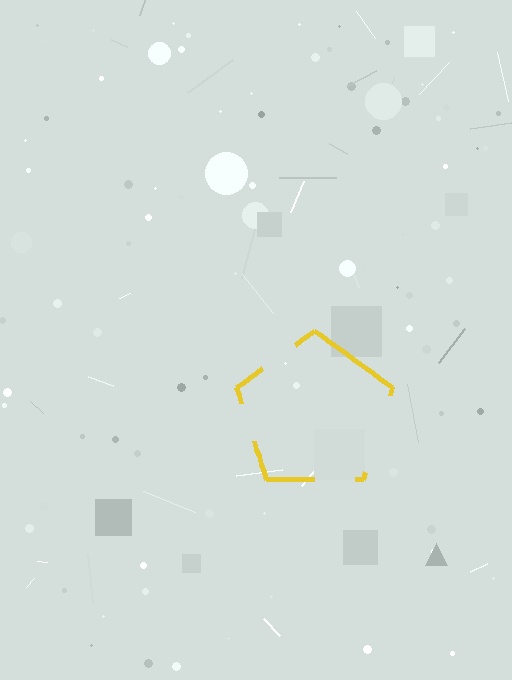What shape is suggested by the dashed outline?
The dashed outline suggests a pentagon.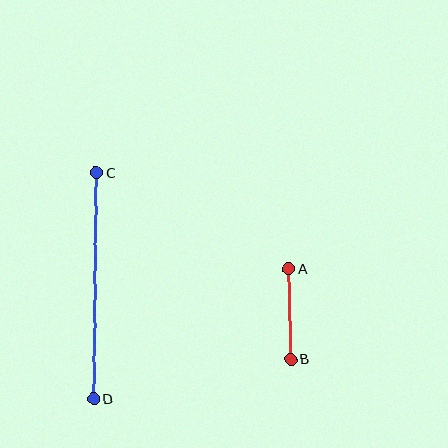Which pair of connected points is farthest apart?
Points C and D are farthest apart.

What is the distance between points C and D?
The distance is approximately 226 pixels.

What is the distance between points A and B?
The distance is approximately 91 pixels.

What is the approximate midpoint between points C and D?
The midpoint is at approximately (95, 286) pixels.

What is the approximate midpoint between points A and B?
The midpoint is at approximately (290, 314) pixels.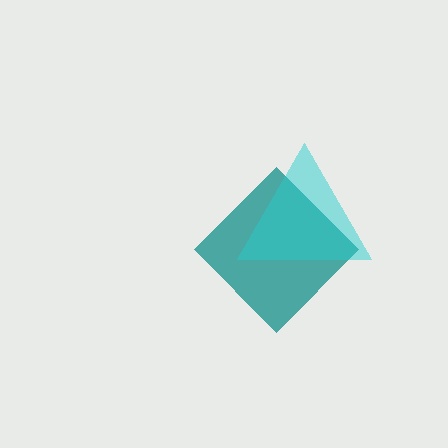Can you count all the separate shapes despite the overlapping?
Yes, there are 2 separate shapes.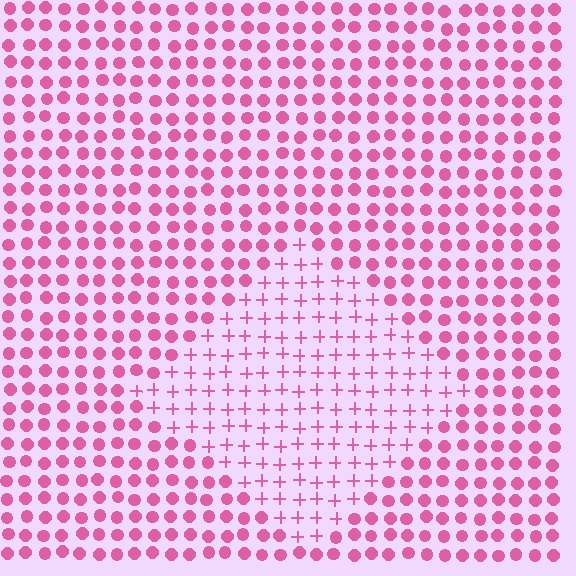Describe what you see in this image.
The image is filled with small pink elements arranged in a uniform grid. A diamond-shaped region contains plus signs, while the surrounding area contains circles. The boundary is defined purely by the change in element shape.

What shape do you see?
I see a diamond.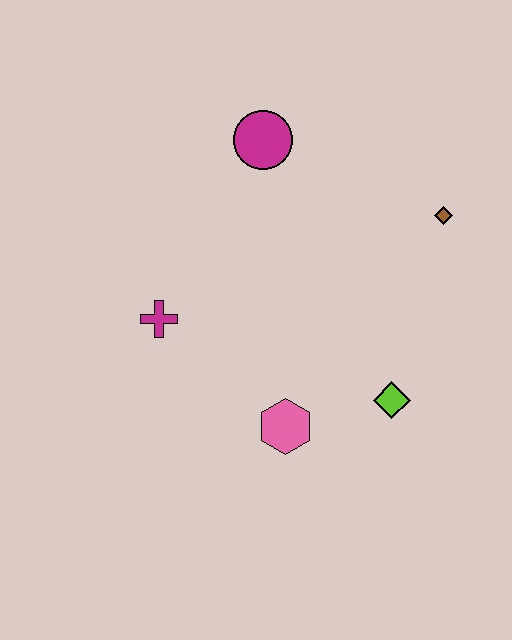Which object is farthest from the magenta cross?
The brown diamond is farthest from the magenta cross.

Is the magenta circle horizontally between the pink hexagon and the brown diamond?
No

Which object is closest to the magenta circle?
The brown diamond is closest to the magenta circle.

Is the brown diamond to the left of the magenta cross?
No